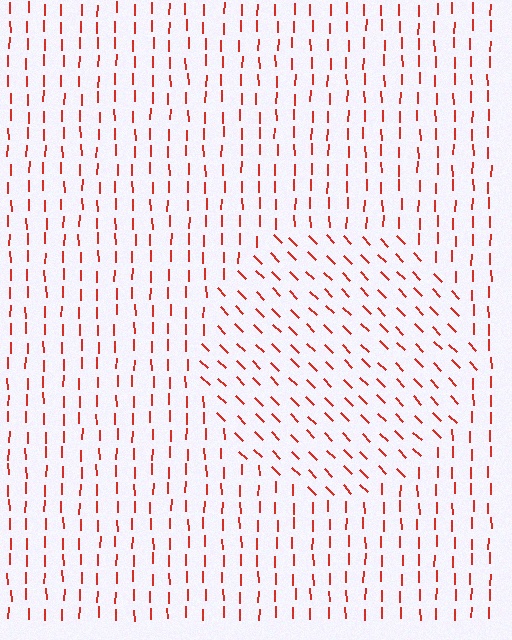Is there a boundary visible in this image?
Yes, there is a texture boundary formed by a change in line orientation.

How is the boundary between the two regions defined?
The boundary is defined purely by a change in line orientation (approximately 45 degrees difference). All lines are the same color and thickness.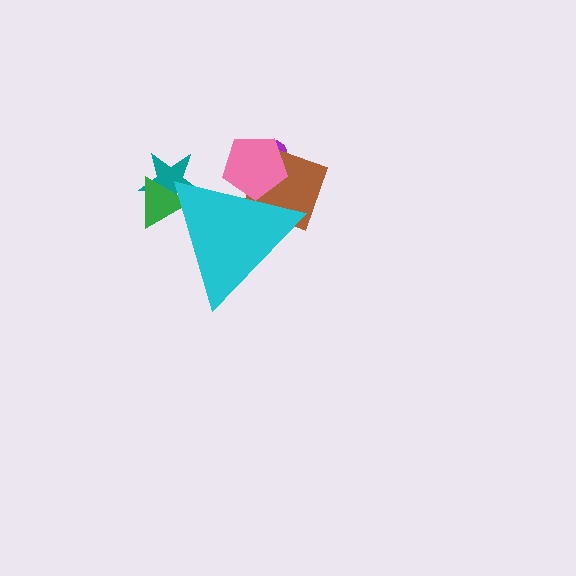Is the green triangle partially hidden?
Yes, the green triangle is partially hidden behind the cyan triangle.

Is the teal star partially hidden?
Yes, the teal star is partially hidden behind the cyan triangle.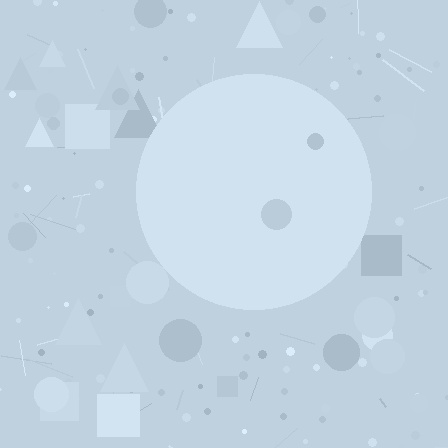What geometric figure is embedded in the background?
A circle is embedded in the background.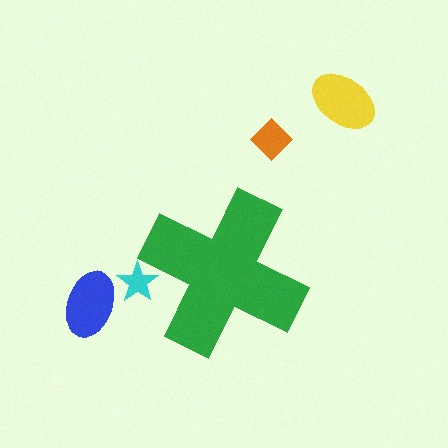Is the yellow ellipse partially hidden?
No, the yellow ellipse is fully visible.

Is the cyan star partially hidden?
Yes, the cyan star is partially hidden behind the green cross.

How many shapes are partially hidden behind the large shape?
1 shape is partially hidden.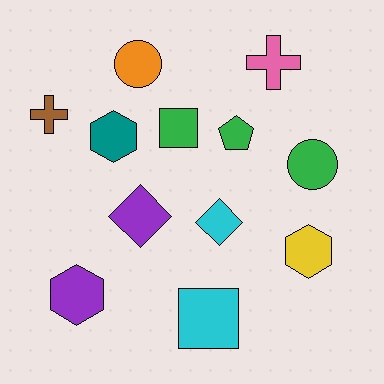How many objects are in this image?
There are 12 objects.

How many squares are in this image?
There are 2 squares.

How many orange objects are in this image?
There is 1 orange object.